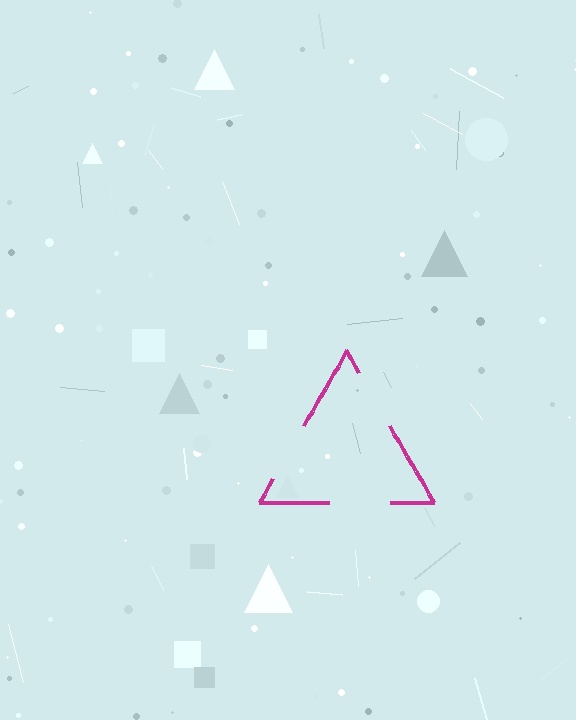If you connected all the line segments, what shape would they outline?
They would outline a triangle.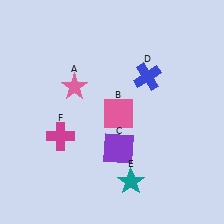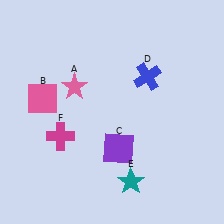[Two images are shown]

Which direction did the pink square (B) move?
The pink square (B) moved left.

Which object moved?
The pink square (B) moved left.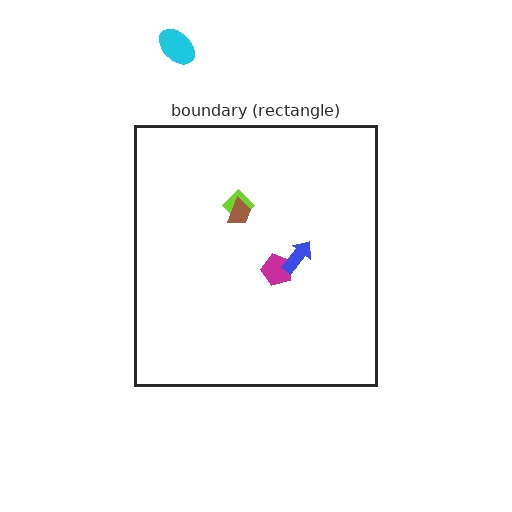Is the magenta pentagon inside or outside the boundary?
Inside.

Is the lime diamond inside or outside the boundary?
Inside.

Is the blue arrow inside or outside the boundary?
Inside.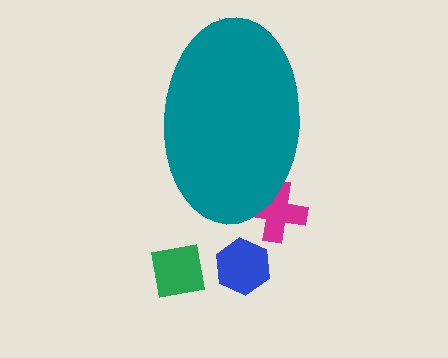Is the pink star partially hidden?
Yes, the pink star is partially hidden behind the teal ellipse.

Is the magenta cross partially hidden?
Yes, the magenta cross is partially hidden behind the teal ellipse.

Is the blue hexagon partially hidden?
No, the blue hexagon is fully visible.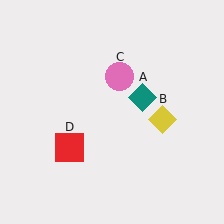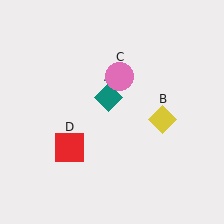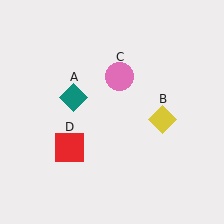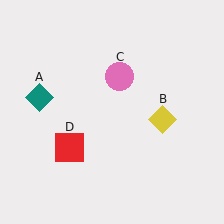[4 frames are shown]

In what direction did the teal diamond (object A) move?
The teal diamond (object A) moved left.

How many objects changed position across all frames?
1 object changed position: teal diamond (object A).